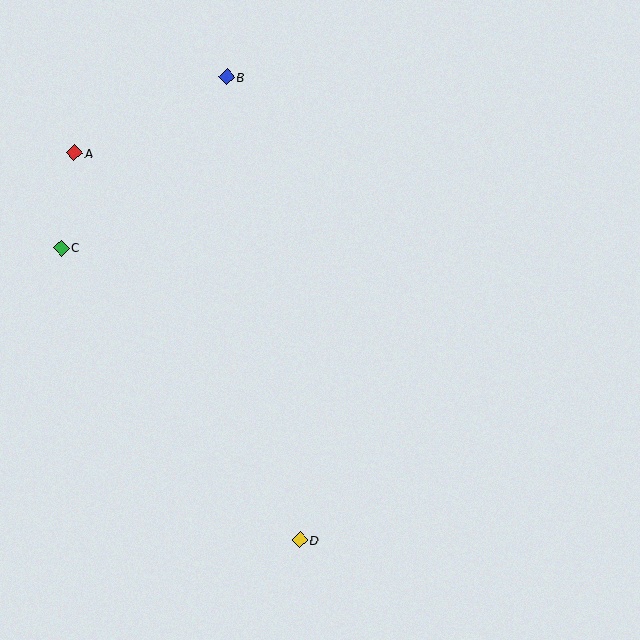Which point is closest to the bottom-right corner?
Point D is closest to the bottom-right corner.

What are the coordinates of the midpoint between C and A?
The midpoint between C and A is at (68, 200).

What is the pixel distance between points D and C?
The distance between D and C is 377 pixels.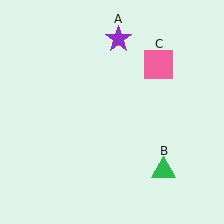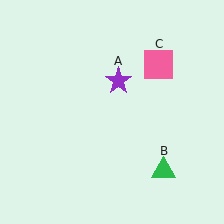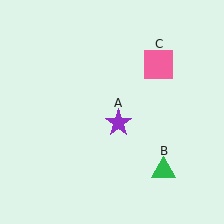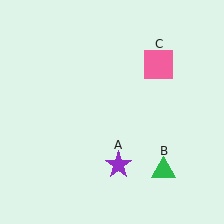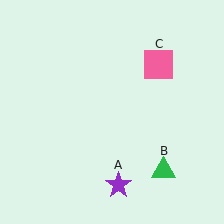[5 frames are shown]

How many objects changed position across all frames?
1 object changed position: purple star (object A).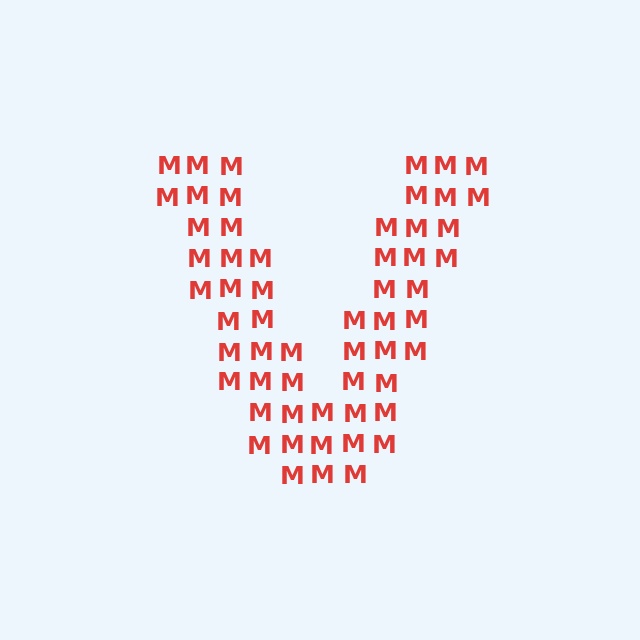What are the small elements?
The small elements are letter M's.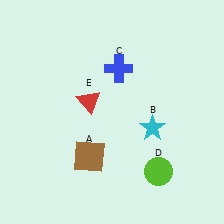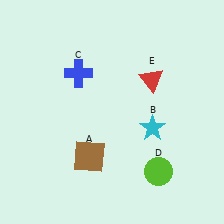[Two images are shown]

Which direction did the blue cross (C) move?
The blue cross (C) moved left.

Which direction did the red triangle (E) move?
The red triangle (E) moved right.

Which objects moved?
The objects that moved are: the blue cross (C), the red triangle (E).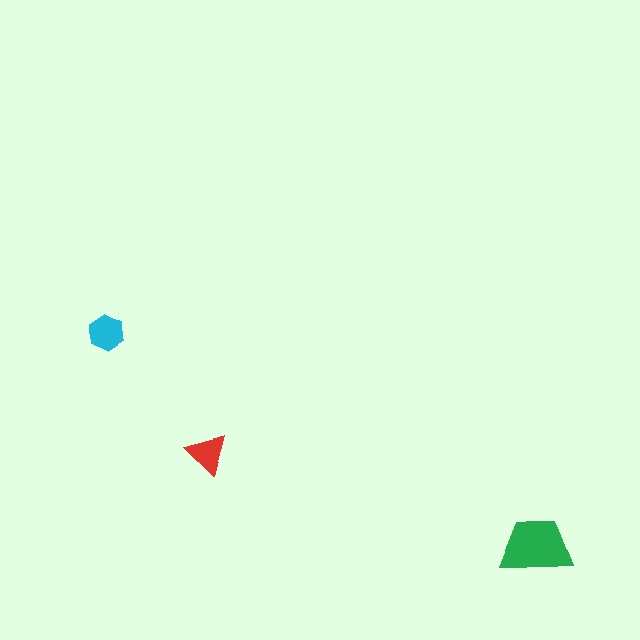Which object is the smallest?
The red triangle.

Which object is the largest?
The green trapezoid.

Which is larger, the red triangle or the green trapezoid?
The green trapezoid.